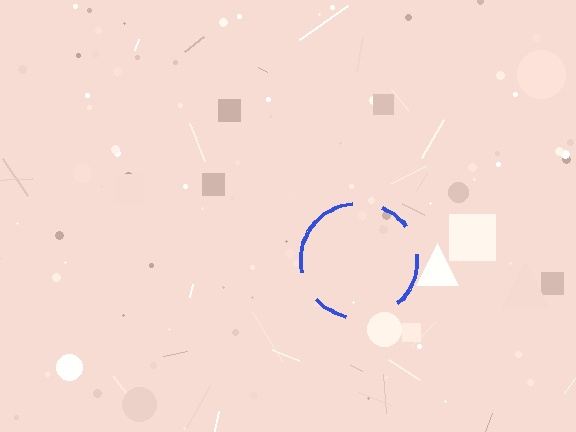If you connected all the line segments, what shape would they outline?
They would outline a circle.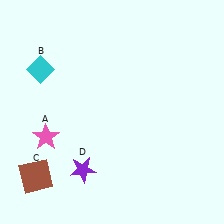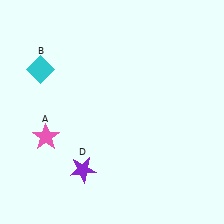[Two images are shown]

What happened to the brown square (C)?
The brown square (C) was removed in Image 2. It was in the bottom-left area of Image 1.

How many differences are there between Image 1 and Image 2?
There is 1 difference between the two images.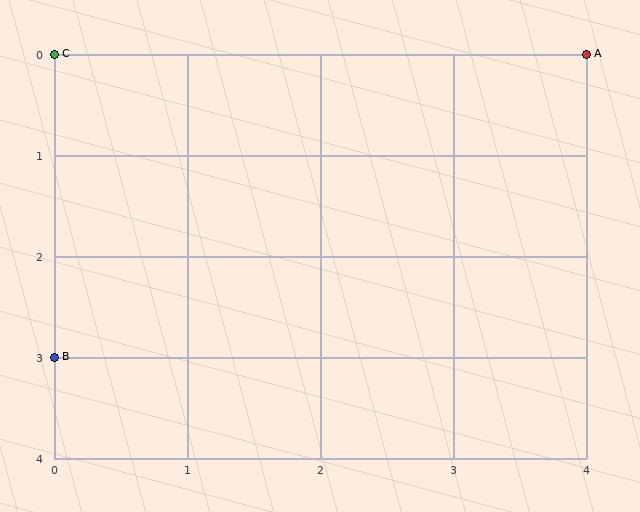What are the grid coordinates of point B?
Point B is at grid coordinates (0, 3).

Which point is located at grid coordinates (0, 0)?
Point C is at (0, 0).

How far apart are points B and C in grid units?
Points B and C are 3 rows apart.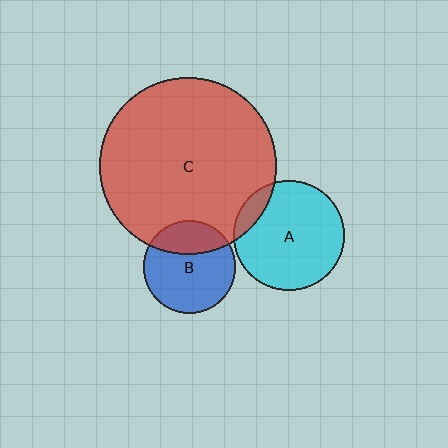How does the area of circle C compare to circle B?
Approximately 3.7 times.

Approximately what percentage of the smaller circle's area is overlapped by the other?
Approximately 30%.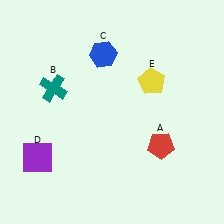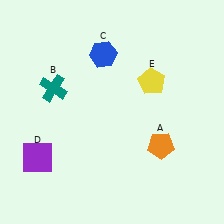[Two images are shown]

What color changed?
The pentagon (A) changed from red in Image 1 to orange in Image 2.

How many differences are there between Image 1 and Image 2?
There is 1 difference between the two images.